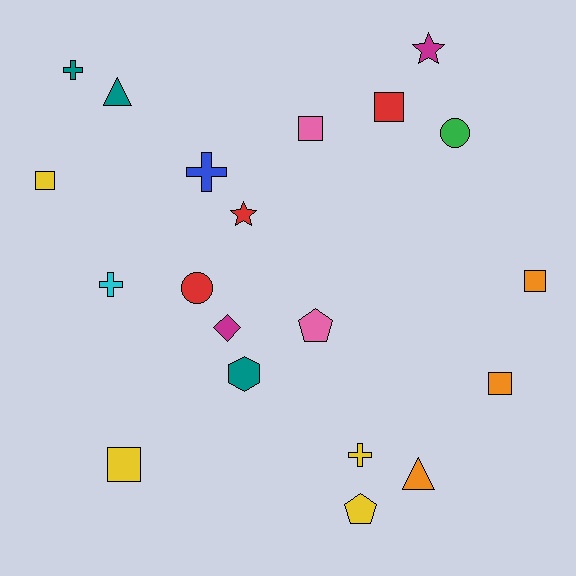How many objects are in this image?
There are 20 objects.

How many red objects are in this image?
There are 3 red objects.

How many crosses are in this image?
There are 4 crosses.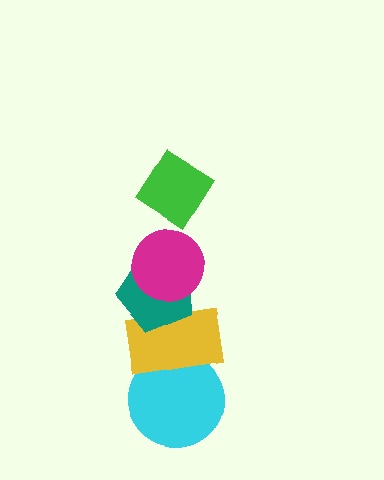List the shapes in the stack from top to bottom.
From top to bottom: the green diamond, the magenta circle, the teal pentagon, the yellow rectangle, the cyan circle.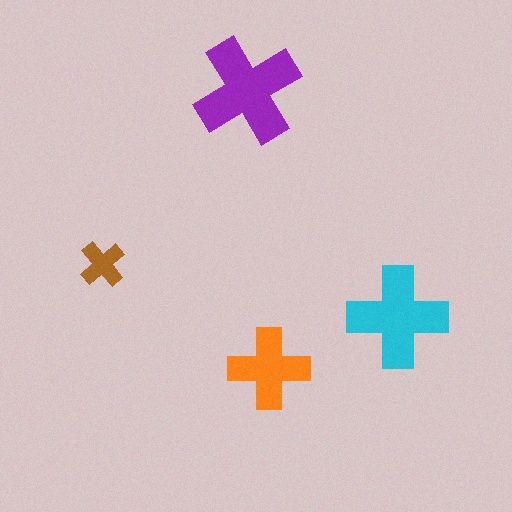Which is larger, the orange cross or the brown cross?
The orange one.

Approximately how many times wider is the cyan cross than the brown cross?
About 2 times wider.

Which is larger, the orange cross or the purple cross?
The purple one.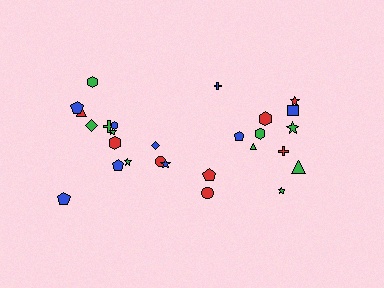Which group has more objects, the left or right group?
The left group.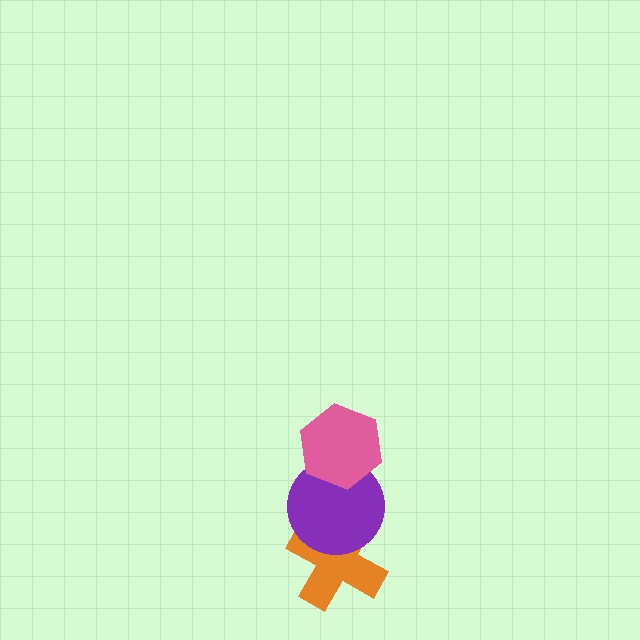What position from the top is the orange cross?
The orange cross is 3rd from the top.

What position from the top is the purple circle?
The purple circle is 2nd from the top.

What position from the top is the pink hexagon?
The pink hexagon is 1st from the top.